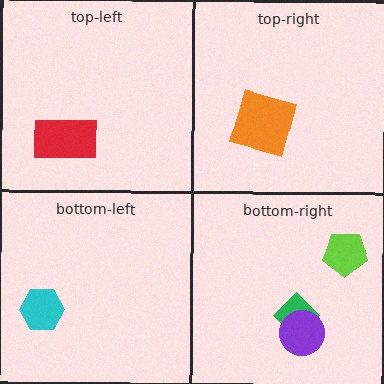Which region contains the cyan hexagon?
The bottom-left region.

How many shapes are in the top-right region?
1.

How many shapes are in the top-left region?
1.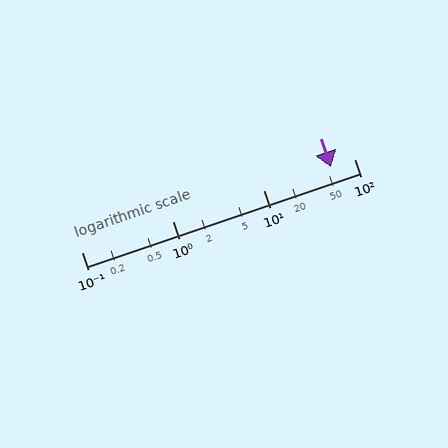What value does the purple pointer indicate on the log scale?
The pointer indicates approximately 55.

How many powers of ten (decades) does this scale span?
The scale spans 3 decades, from 0.1 to 100.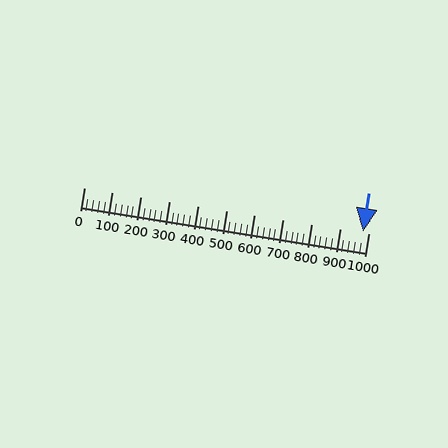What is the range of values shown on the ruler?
The ruler shows values from 0 to 1000.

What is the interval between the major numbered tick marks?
The major tick marks are spaced 100 units apart.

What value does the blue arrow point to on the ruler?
The blue arrow points to approximately 980.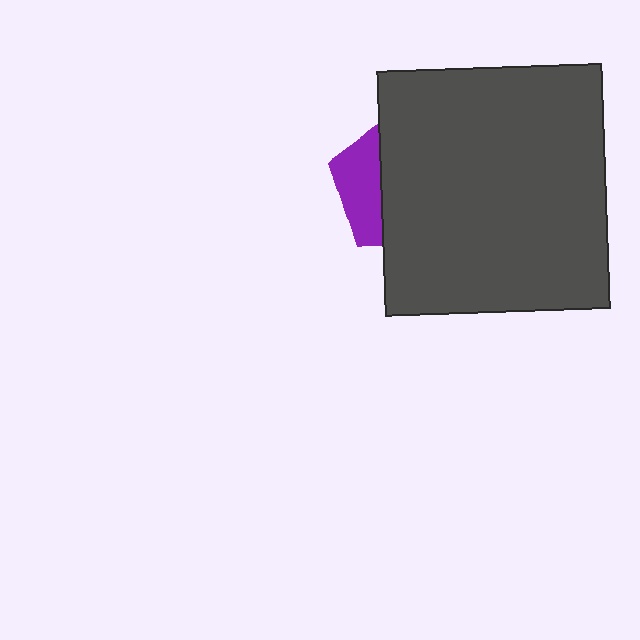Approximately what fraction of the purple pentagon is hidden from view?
Roughly 68% of the purple pentagon is hidden behind the dark gray rectangle.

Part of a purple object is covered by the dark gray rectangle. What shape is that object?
It is a pentagon.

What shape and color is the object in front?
The object in front is a dark gray rectangle.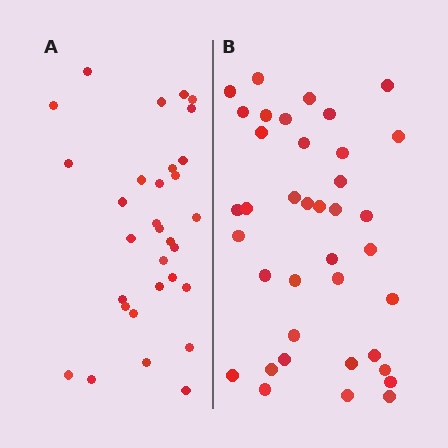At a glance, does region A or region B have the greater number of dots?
Region B (the right region) has more dots.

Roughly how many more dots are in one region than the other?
Region B has roughly 8 or so more dots than region A.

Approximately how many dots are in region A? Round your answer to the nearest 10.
About 30 dots. (The exact count is 31, which rounds to 30.)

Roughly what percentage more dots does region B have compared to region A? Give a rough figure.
About 25% more.